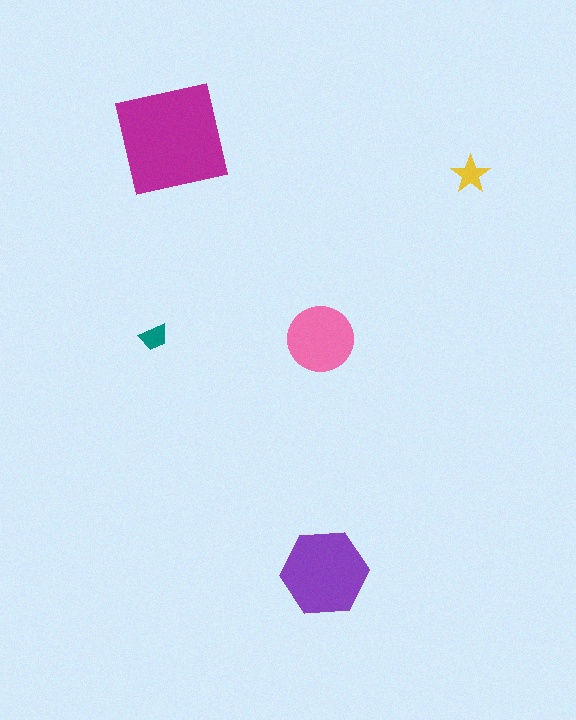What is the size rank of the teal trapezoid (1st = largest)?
5th.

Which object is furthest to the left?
The teal trapezoid is leftmost.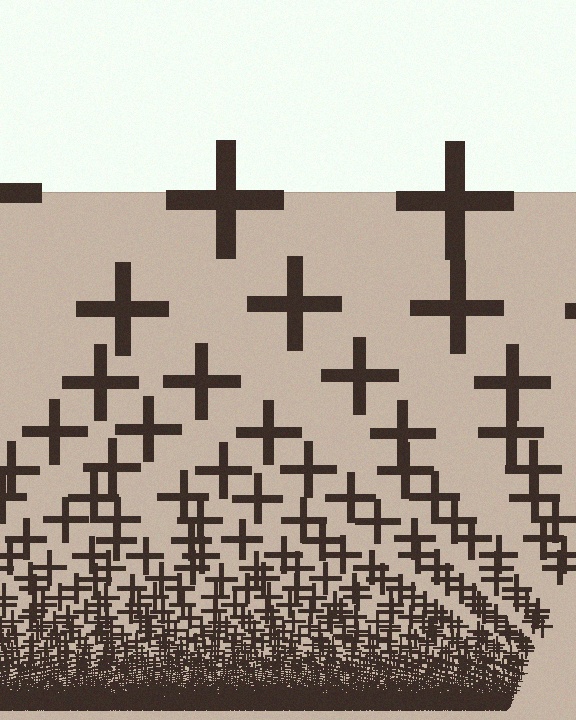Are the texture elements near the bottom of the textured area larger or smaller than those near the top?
Smaller. The gradient is inverted — elements near the bottom are smaller and denser.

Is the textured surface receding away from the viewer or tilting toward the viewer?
The surface appears to tilt toward the viewer. Texture elements get larger and sparser toward the top.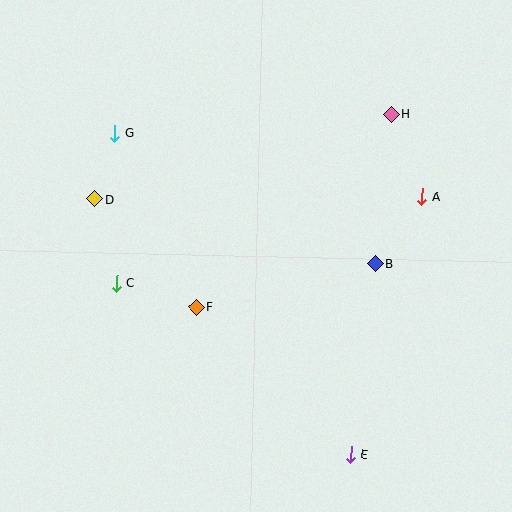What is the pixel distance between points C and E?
The distance between C and E is 290 pixels.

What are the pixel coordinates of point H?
Point H is at (392, 115).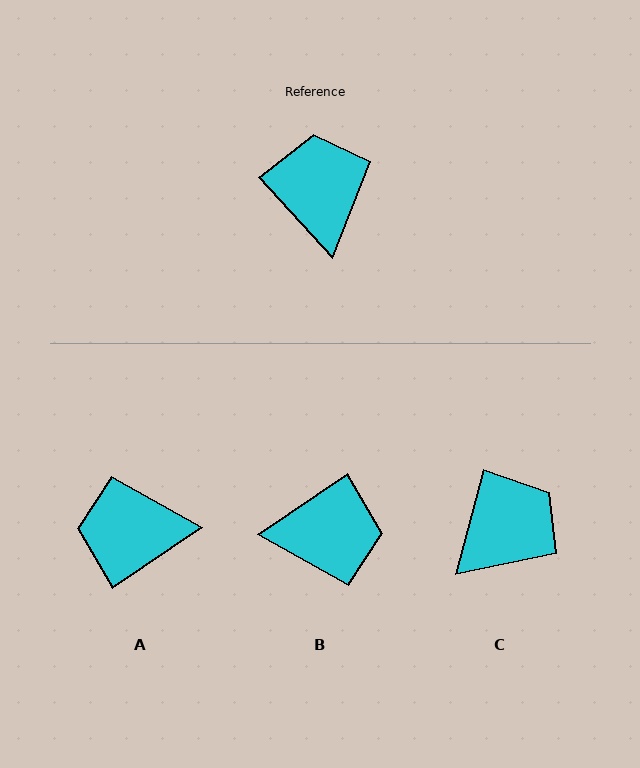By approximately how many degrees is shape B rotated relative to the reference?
Approximately 98 degrees clockwise.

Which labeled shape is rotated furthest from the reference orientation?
B, about 98 degrees away.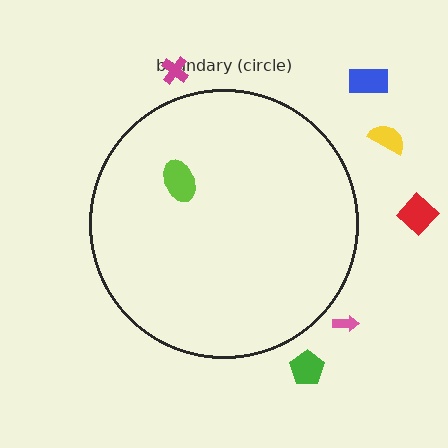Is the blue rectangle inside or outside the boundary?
Outside.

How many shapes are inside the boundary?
1 inside, 6 outside.